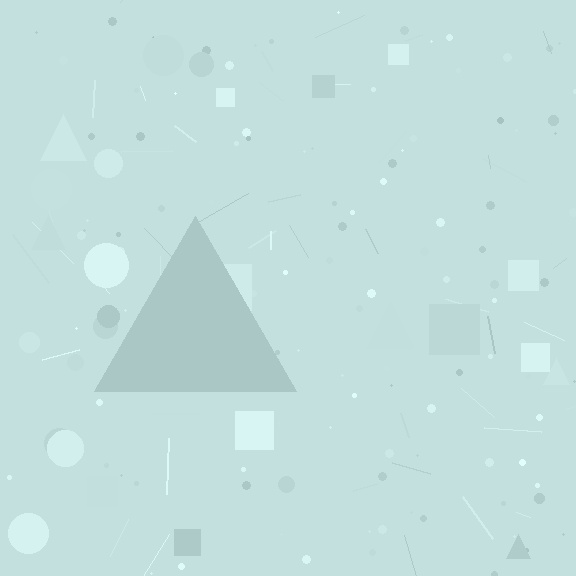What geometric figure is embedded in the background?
A triangle is embedded in the background.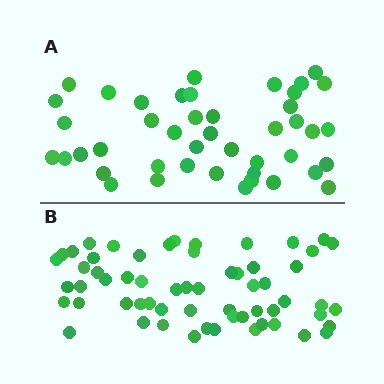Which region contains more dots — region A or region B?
Region B (the bottom region) has more dots.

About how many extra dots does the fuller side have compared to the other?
Region B has approximately 15 more dots than region A.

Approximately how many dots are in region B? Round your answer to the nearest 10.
About 60 dots.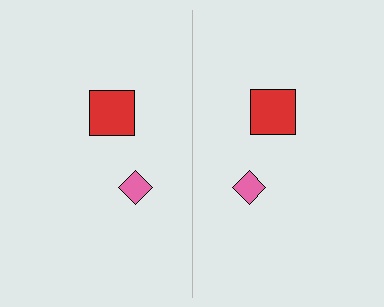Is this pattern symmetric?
Yes, this pattern has bilateral (reflection) symmetry.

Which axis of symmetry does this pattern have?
The pattern has a vertical axis of symmetry running through the center of the image.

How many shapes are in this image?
There are 4 shapes in this image.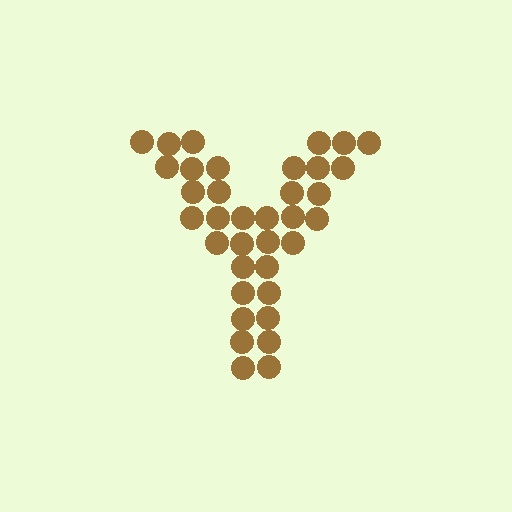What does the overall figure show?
The overall figure shows the letter Y.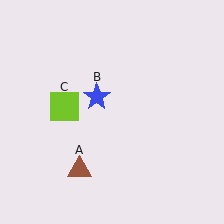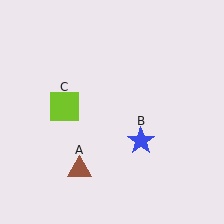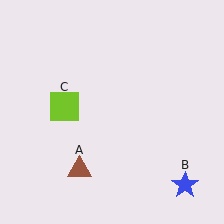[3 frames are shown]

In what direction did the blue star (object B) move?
The blue star (object B) moved down and to the right.